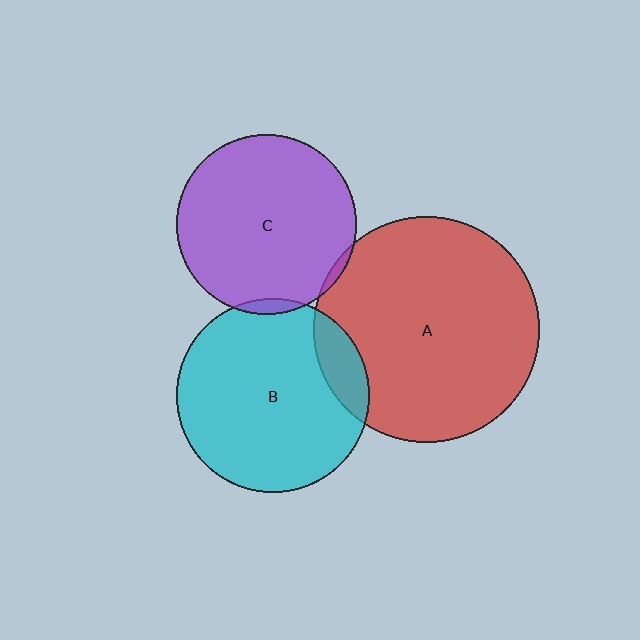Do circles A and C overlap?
Yes.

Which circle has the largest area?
Circle A (red).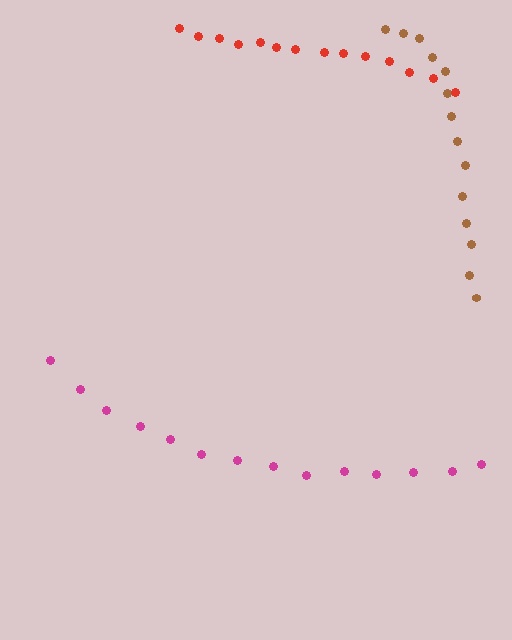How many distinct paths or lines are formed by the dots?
There are 3 distinct paths.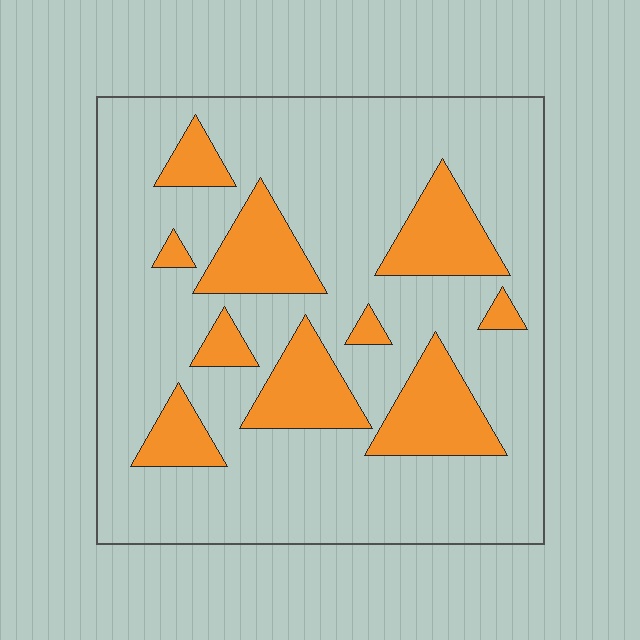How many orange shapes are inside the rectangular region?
10.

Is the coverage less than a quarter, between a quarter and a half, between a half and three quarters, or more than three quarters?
Less than a quarter.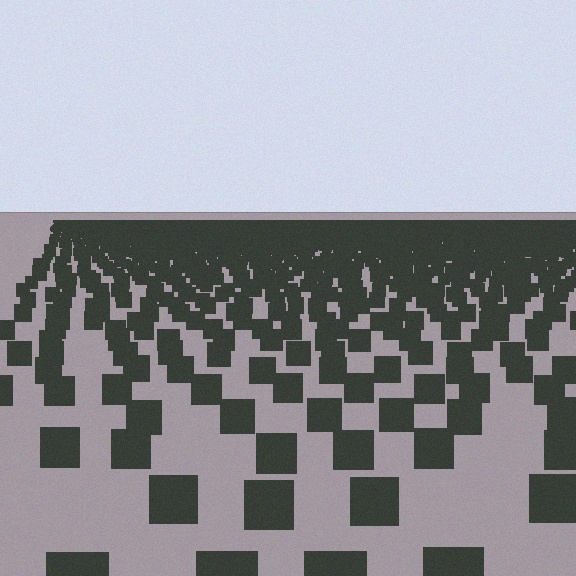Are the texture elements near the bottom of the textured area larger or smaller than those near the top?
Larger. Near the bottom, elements are closer to the viewer and appear at a bigger on-screen size.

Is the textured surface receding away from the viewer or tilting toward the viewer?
The surface is receding away from the viewer. Texture elements get smaller and denser toward the top.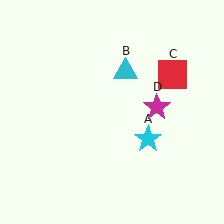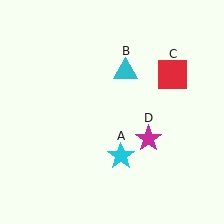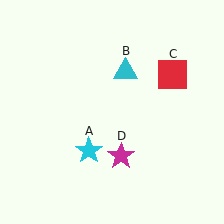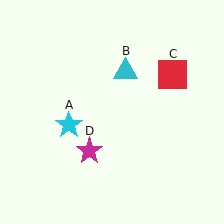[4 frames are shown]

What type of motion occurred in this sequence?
The cyan star (object A), magenta star (object D) rotated clockwise around the center of the scene.